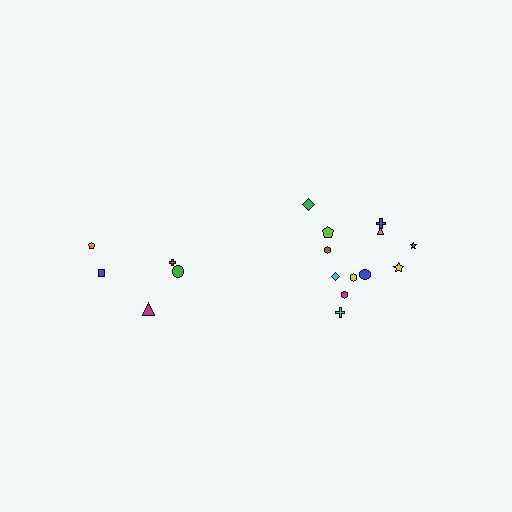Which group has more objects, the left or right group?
The right group.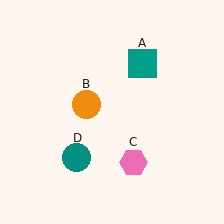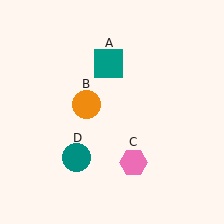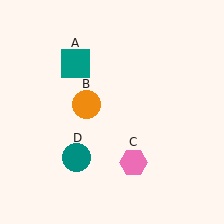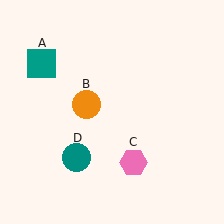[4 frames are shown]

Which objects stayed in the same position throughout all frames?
Orange circle (object B) and pink hexagon (object C) and teal circle (object D) remained stationary.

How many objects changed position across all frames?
1 object changed position: teal square (object A).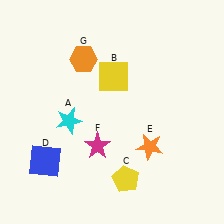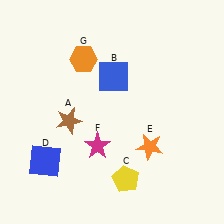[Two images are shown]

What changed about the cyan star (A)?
In Image 1, A is cyan. In Image 2, it changed to brown.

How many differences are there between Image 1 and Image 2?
There are 2 differences between the two images.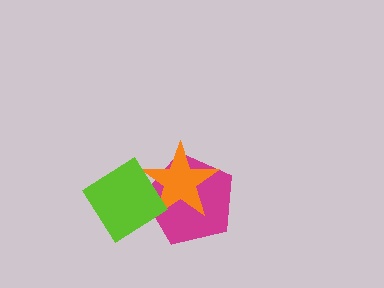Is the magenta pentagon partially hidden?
Yes, it is partially covered by another shape.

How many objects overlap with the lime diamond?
2 objects overlap with the lime diamond.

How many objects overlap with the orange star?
2 objects overlap with the orange star.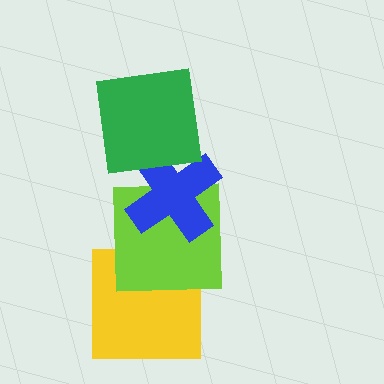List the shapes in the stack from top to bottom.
From top to bottom: the green square, the blue cross, the lime square, the yellow square.